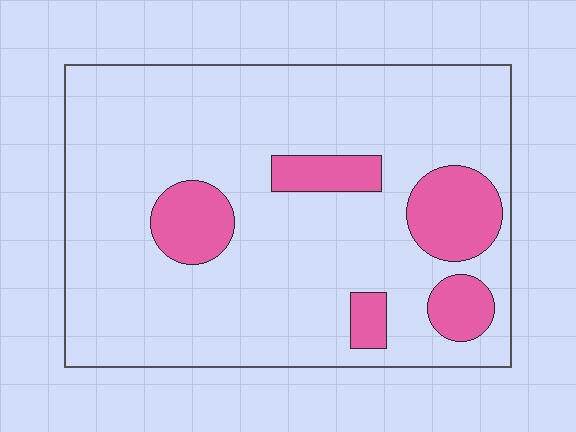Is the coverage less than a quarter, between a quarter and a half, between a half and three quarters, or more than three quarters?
Less than a quarter.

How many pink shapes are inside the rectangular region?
5.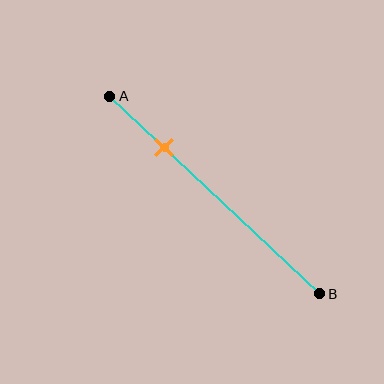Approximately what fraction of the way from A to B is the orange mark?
The orange mark is approximately 25% of the way from A to B.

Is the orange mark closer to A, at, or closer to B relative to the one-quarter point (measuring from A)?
The orange mark is approximately at the one-quarter point of segment AB.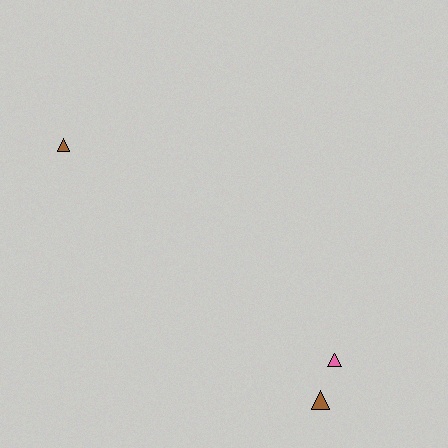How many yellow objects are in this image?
There are no yellow objects.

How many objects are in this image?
There are 3 objects.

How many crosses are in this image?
There are no crosses.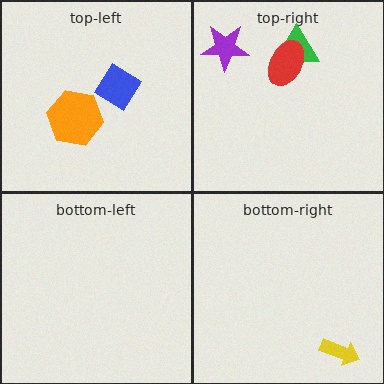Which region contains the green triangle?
The top-right region.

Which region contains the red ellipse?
The top-right region.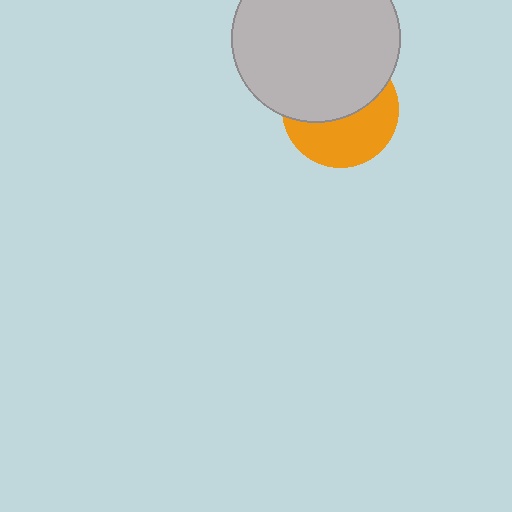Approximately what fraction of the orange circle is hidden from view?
Roughly 53% of the orange circle is hidden behind the light gray circle.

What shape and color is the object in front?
The object in front is a light gray circle.